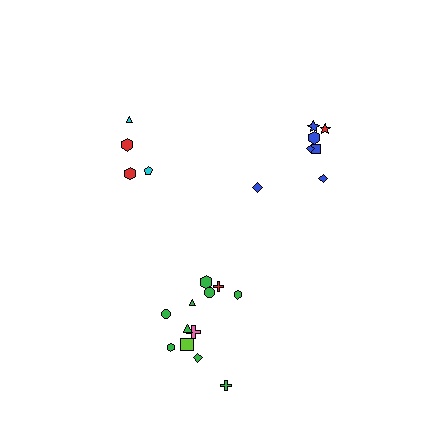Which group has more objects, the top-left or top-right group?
The top-right group.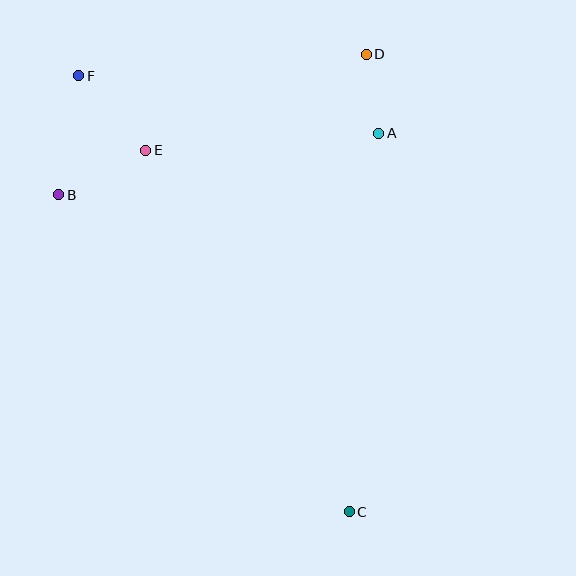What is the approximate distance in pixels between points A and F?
The distance between A and F is approximately 306 pixels.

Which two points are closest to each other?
Points A and D are closest to each other.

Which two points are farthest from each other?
Points C and F are farthest from each other.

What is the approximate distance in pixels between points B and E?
The distance between B and E is approximately 97 pixels.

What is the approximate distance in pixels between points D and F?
The distance between D and F is approximately 288 pixels.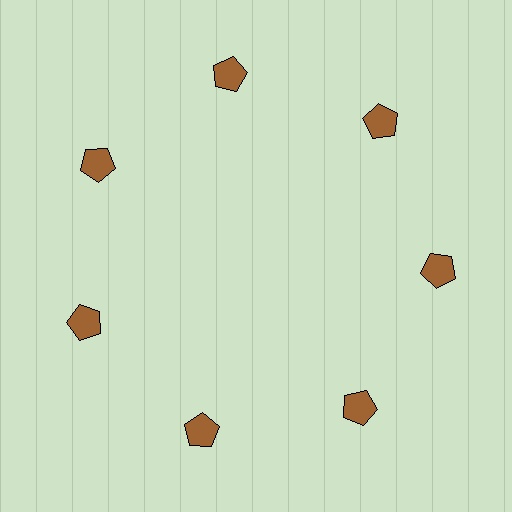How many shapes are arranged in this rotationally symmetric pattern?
There are 7 shapes, arranged in 7 groups of 1.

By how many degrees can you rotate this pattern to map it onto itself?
The pattern maps onto itself every 51 degrees of rotation.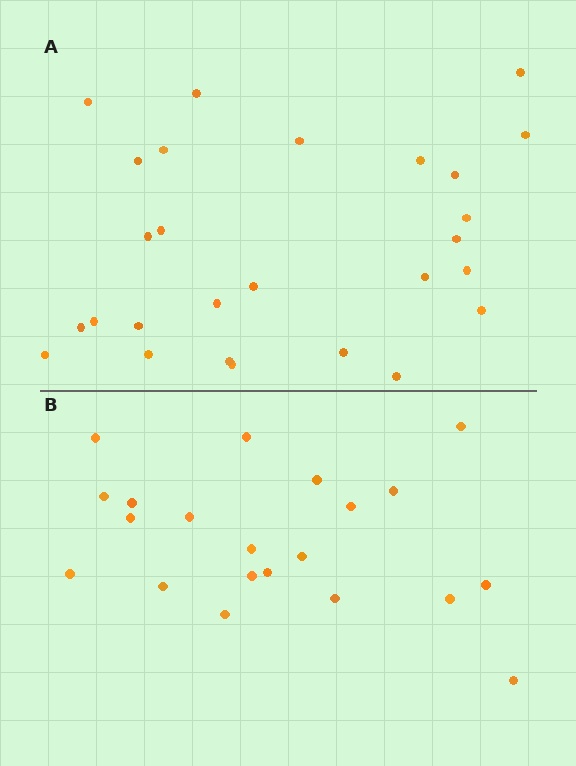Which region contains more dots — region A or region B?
Region A (the top region) has more dots.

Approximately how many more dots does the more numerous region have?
Region A has about 6 more dots than region B.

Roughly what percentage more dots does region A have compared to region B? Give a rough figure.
About 30% more.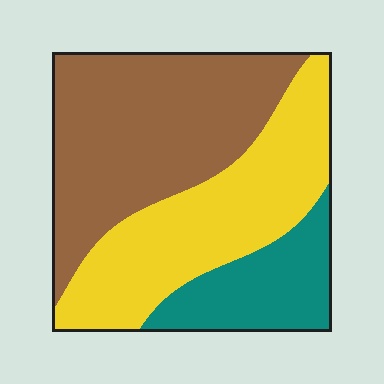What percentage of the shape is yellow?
Yellow covers 37% of the shape.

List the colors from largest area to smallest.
From largest to smallest: brown, yellow, teal.